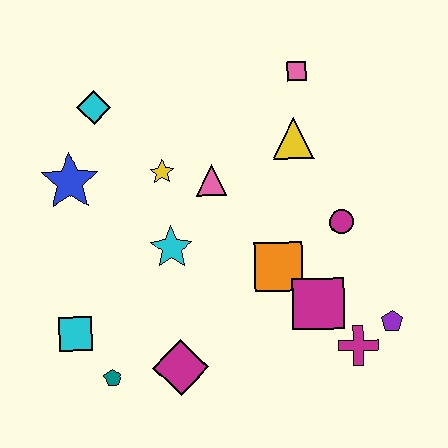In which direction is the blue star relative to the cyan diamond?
The blue star is below the cyan diamond.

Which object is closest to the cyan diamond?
The blue star is closest to the cyan diamond.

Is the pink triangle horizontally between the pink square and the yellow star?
Yes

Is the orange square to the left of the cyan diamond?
No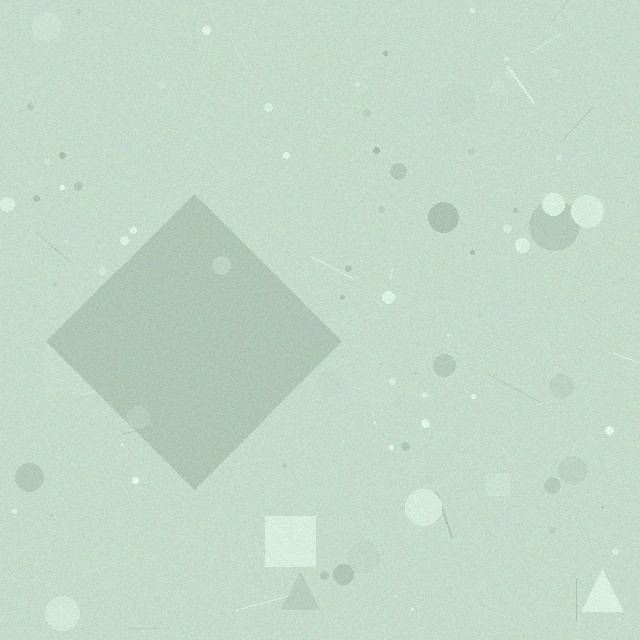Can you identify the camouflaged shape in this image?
The camouflaged shape is a diamond.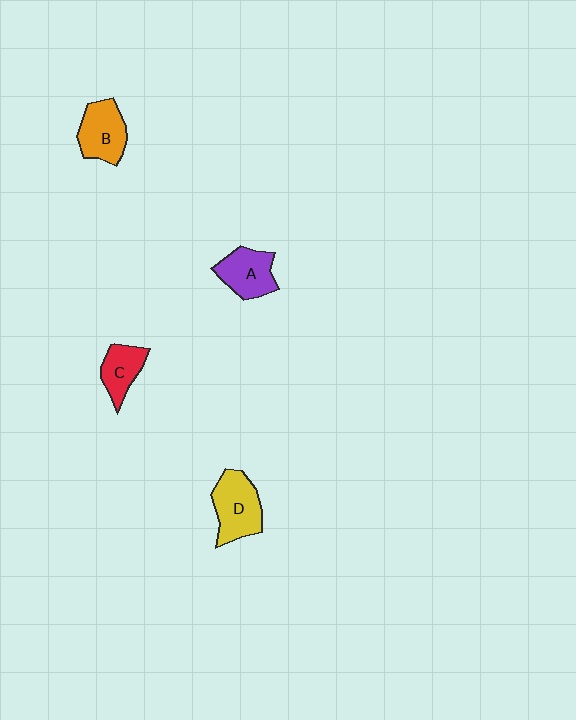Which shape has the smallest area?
Shape C (red).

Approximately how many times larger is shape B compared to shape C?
Approximately 1.3 times.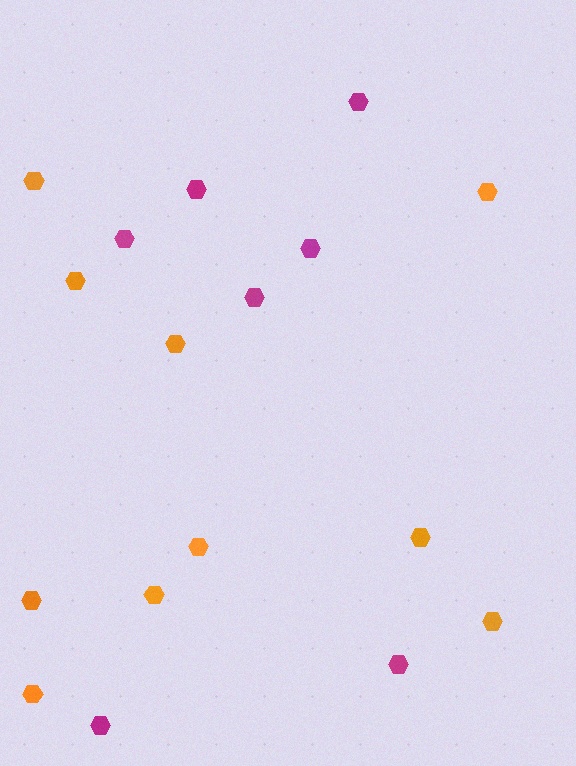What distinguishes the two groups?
There are 2 groups: one group of orange hexagons (10) and one group of magenta hexagons (7).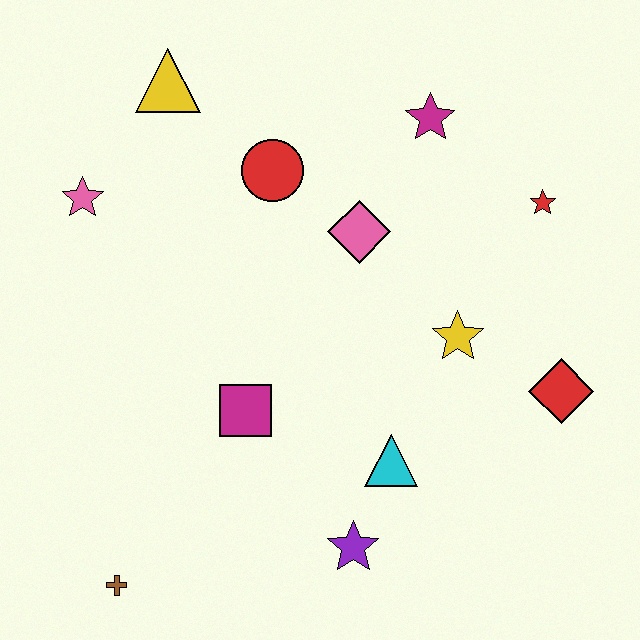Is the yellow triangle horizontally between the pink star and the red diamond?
Yes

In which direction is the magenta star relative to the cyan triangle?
The magenta star is above the cyan triangle.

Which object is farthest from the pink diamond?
The brown cross is farthest from the pink diamond.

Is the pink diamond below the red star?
Yes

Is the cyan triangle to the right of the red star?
No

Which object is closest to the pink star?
The yellow triangle is closest to the pink star.